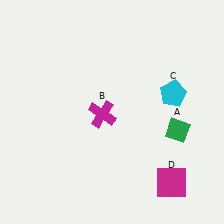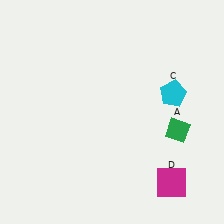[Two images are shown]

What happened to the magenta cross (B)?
The magenta cross (B) was removed in Image 2. It was in the bottom-left area of Image 1.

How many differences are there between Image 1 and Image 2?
There is 1 difference between the two images.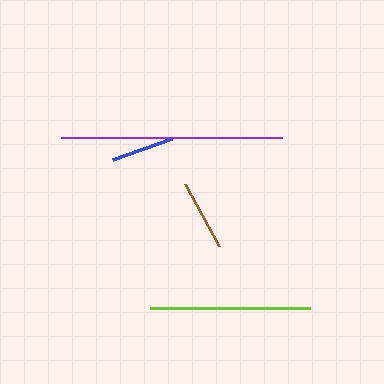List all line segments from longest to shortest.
From longest to shortest: purple, lime, brown, blue.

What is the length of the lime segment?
The lime segment is approximately 160 pixels long.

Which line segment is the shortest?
The blue line is the shortest at approximately 62 pixels.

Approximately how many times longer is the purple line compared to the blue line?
The purple line is approximately 3.5 times the length of the blue line.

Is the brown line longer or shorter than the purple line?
The purple line is longer than the brown line.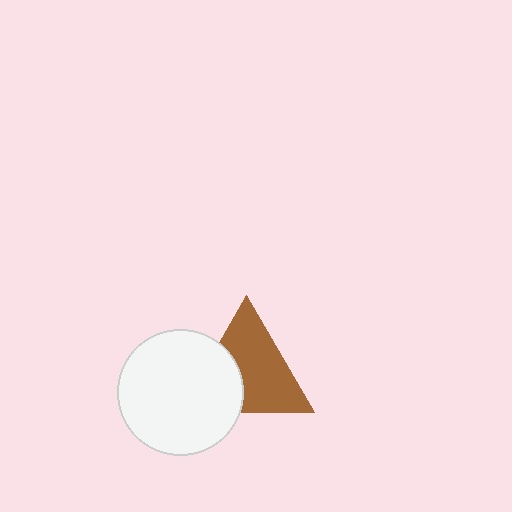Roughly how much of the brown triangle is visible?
Most of it is visible (roughly 66%).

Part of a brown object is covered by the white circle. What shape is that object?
It is a triangle.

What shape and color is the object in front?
The object in front is a white circle.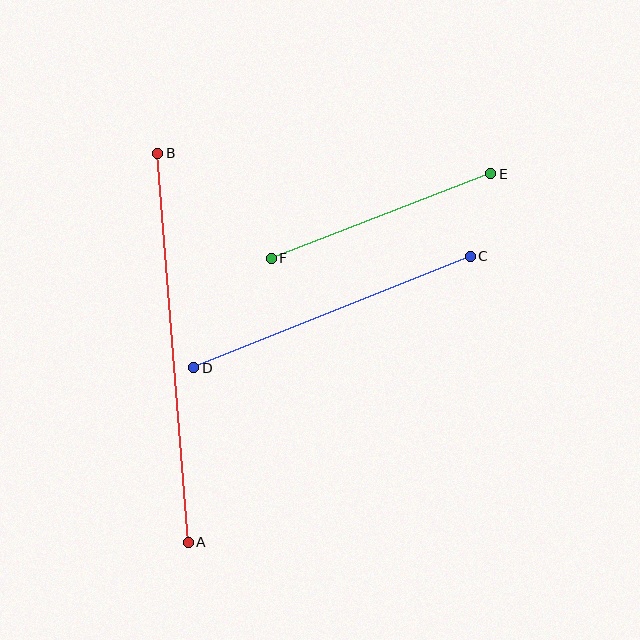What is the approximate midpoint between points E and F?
The midpoint is at approximately (381, 216) pixels.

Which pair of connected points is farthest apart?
Points A and B are farthest apart.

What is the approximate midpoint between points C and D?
The midpoint is at approximately (332, 312) pixels.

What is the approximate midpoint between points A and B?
The midpoint is at approximately (173, 348) pixels.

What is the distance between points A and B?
The distance is approximately 390 pixels.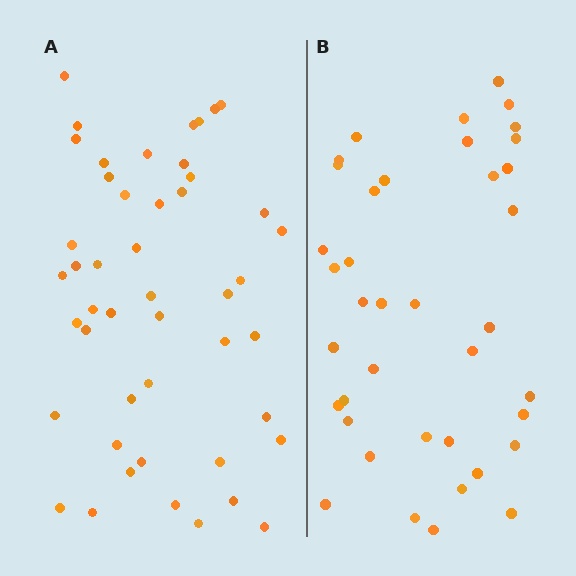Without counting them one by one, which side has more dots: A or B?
Region A (the left region) has more dots.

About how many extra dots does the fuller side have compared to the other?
Region A has roughly 8 or so more dots than region B.